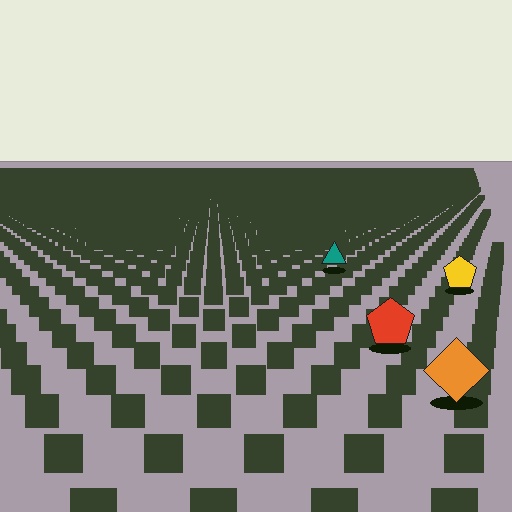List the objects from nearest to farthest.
From nearest to farthest: the orange diamond, the red pentagon, the yellow pentagon, the teal triangle.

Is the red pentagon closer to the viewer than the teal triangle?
Yes. The red pentagon is closer — you can tell from the texture gradient: the ground texture is coarser near it.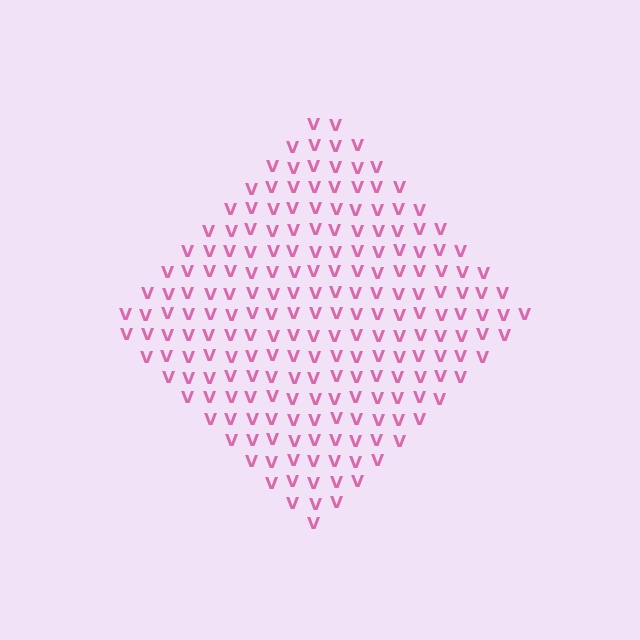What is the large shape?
The large shape is a diamond.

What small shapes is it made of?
It is made of small letter V's.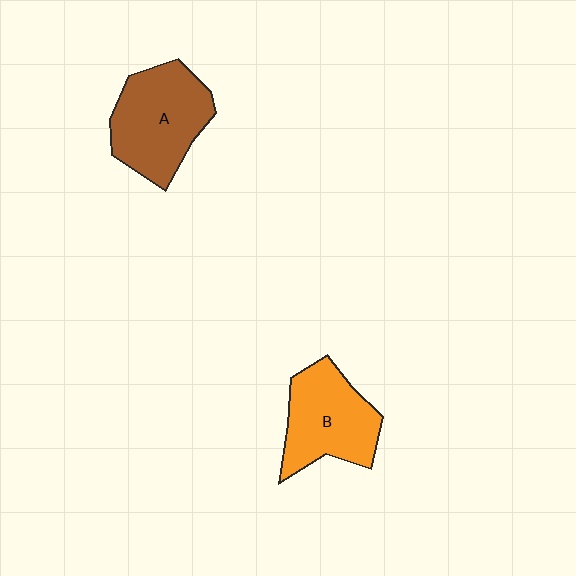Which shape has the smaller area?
Shape B (orange).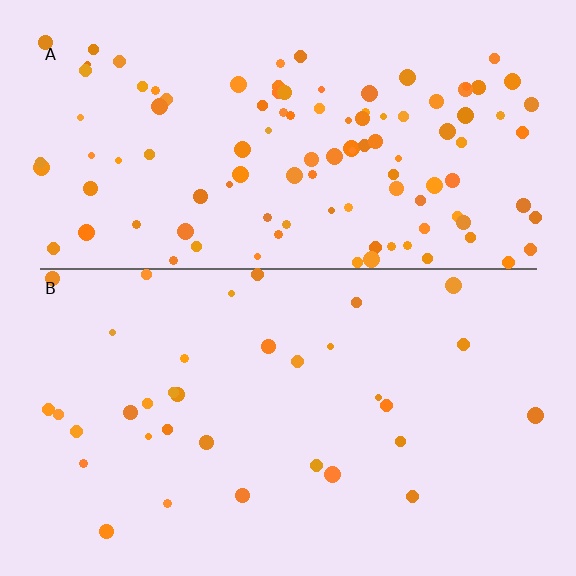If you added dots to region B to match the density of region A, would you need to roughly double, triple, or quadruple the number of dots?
Approximately triple.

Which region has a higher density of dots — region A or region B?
A (the top).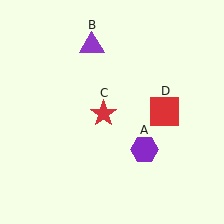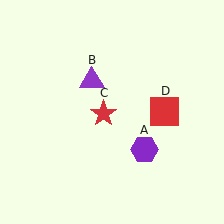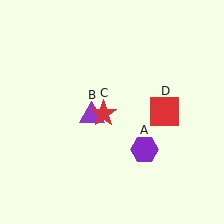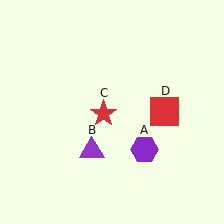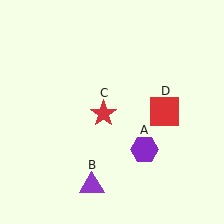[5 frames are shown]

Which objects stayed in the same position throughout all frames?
Purple hexagon (object A) and red star (object C) and red square (object D) remained stationary.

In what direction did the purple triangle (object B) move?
The purple triangle (object B) moved down.